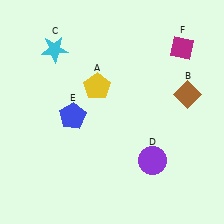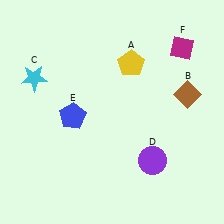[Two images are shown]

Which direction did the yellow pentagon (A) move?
The yellow pentagon (A) moved right.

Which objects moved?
The objects that moved are: the yellow pentagon (A), the cyan star (C).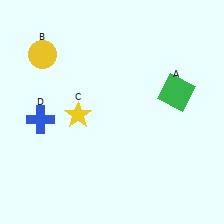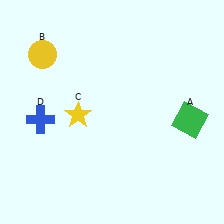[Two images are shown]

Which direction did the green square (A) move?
The green square (A) moved down.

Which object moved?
The green square (A) moved down.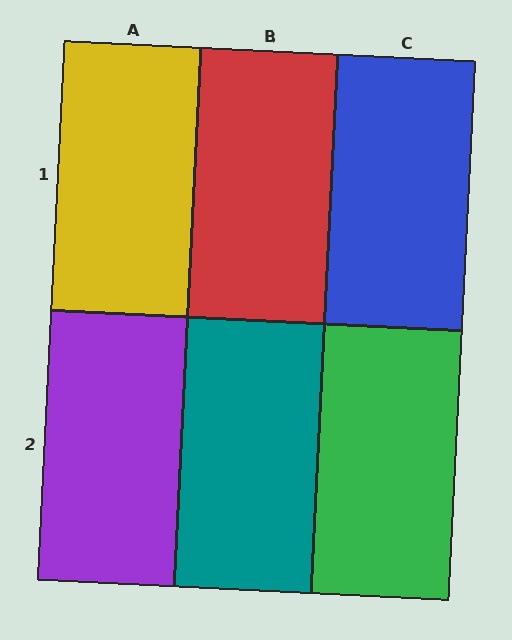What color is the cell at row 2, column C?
Green.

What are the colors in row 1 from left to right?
Yellow, red, blue.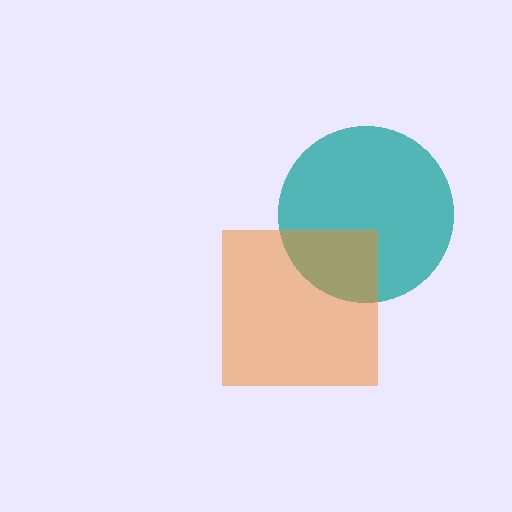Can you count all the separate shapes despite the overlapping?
Yes, there are 2 separate shapes.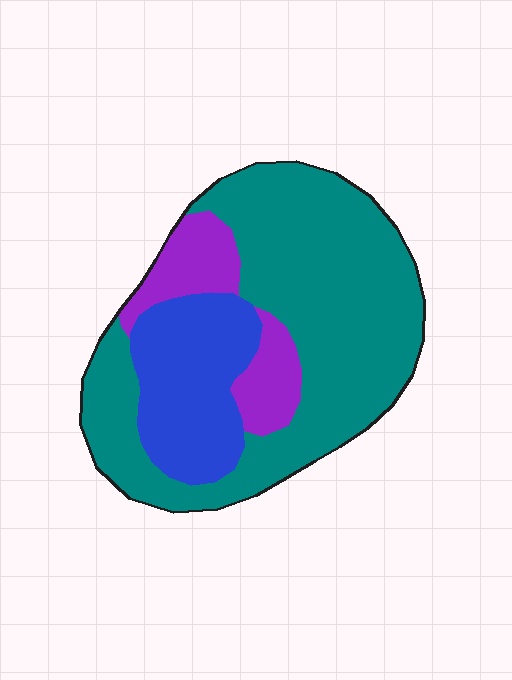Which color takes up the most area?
Teal, at roughly 60%.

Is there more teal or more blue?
Teal.